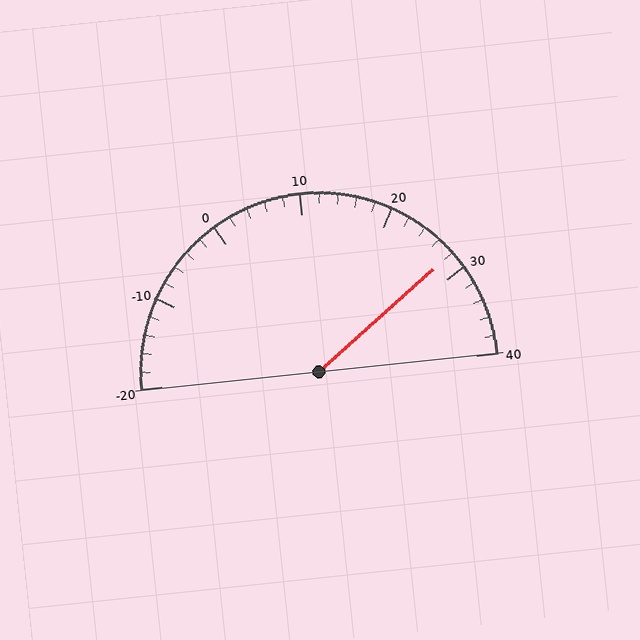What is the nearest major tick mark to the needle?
The nearest major tick mark is 30.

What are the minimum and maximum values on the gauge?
The gauge ranges from -20 to 40.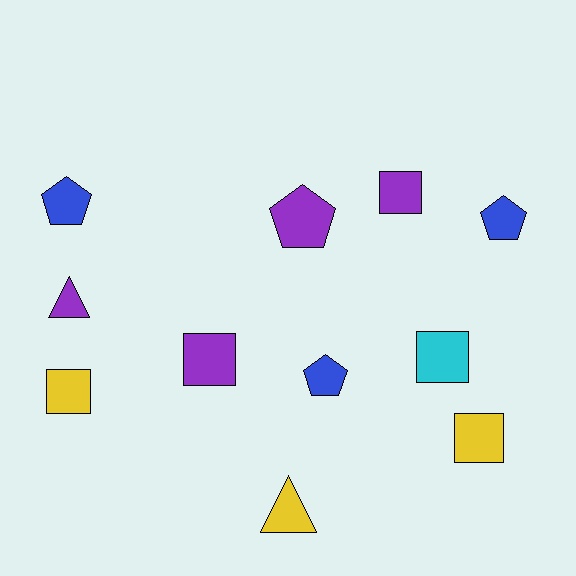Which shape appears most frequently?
Square, with 5 objects.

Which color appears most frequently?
Purple, with 4 objects.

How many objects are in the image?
There are 11 objects.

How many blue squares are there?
There are no blue squares.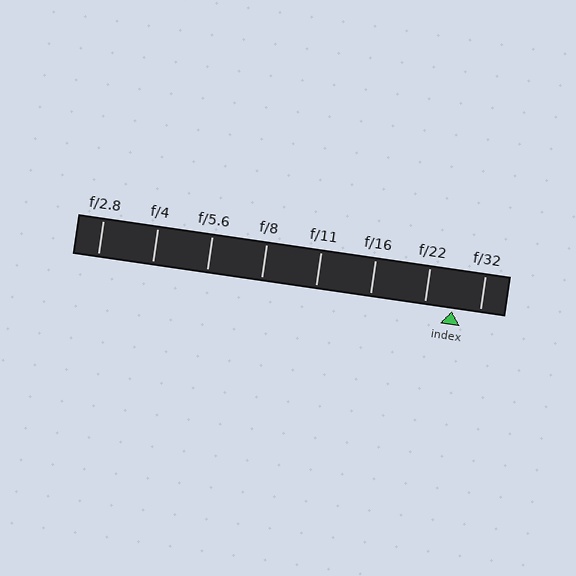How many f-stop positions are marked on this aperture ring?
There are 8 f-stop positions marked.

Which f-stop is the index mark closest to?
The index mark is closest to f/32.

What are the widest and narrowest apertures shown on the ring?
The widest aperture shown is f/2.8 and the narrowest is f/32.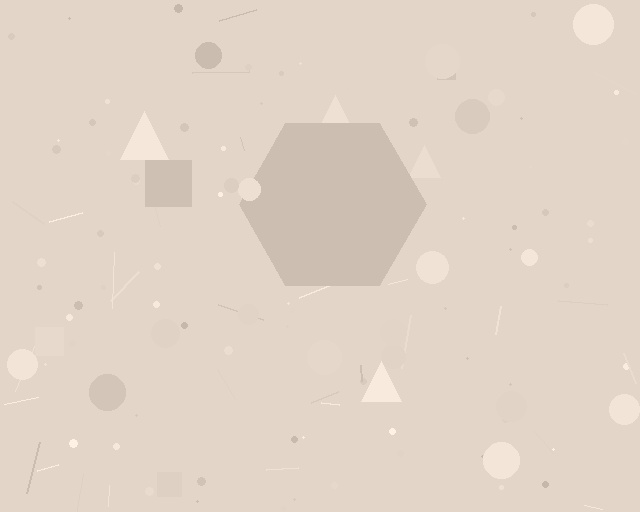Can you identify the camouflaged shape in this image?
The camouflaged shape is a hexagon.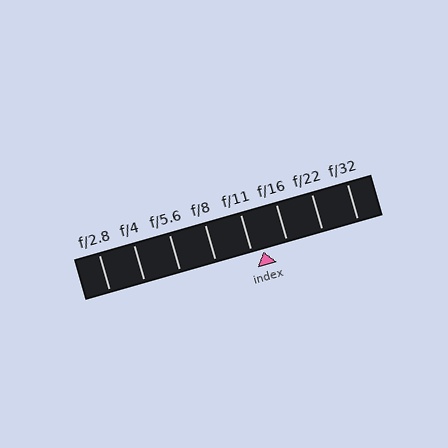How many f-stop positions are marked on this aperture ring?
There are 8 f-stop positions marked.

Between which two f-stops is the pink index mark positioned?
The index mark is between f/11 and f/16.